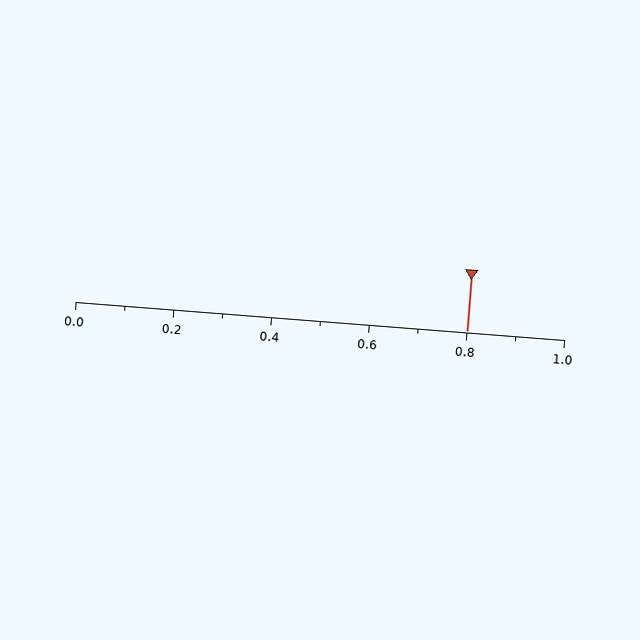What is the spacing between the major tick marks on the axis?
The major ticks are spaced 0.2 apart.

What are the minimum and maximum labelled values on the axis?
The axis runs from 0.0 to 1.0.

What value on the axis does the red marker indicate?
The marker indicates approximately 0.8.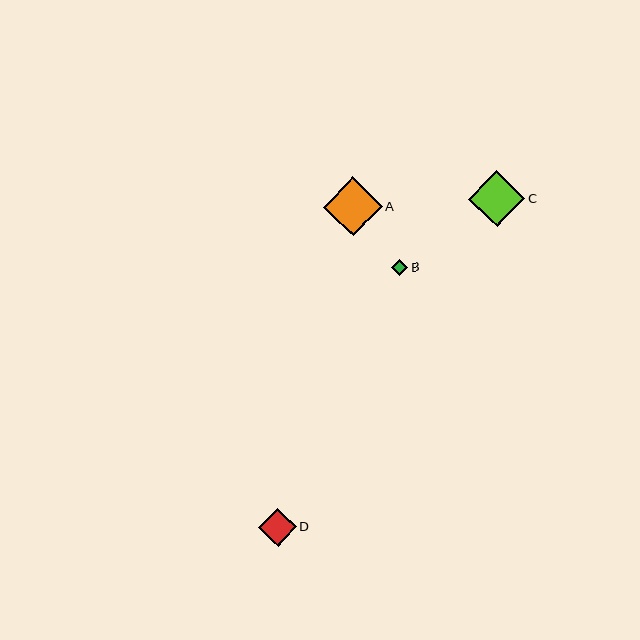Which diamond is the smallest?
Diamond B is the smallest with a size of approximately 16 pixels.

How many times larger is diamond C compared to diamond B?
Diamond C is approximately 3.5 times the size of diamond B.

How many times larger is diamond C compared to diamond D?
Diamond C is approximately 1.5 times the size of diamond D.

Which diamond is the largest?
Diamond A is the largest with a size of approximately 59 pixels.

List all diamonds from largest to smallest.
From largest to smallest: A, C, D, B.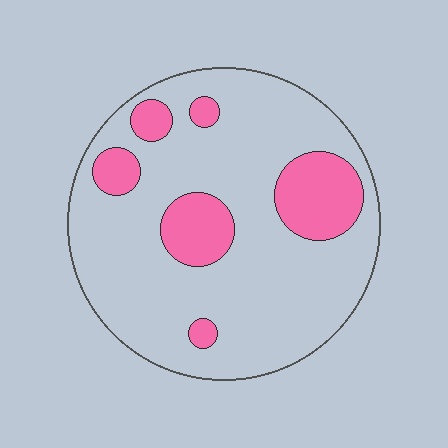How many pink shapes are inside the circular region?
6.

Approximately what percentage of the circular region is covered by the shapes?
Approximately 20%.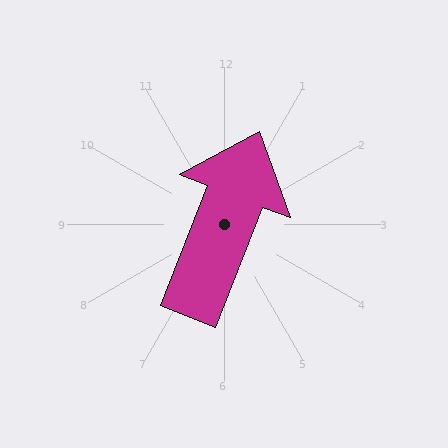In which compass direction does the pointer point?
North.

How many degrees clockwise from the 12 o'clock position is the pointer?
Approximately 21 degrees.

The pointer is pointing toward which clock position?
Roughly 1 o'clock.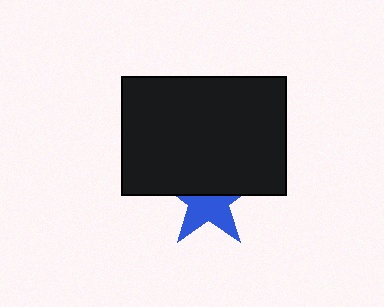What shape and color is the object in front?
The object in front is a black rectangle.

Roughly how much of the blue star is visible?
About half of it is visible (roughly 52%).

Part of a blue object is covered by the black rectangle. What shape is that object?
It is a star.